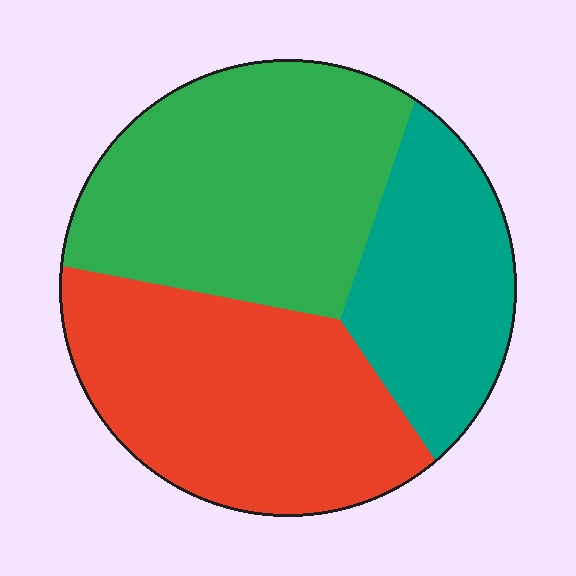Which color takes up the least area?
Teal, at roughly 25%.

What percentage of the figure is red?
Red covers about 35% of the figure.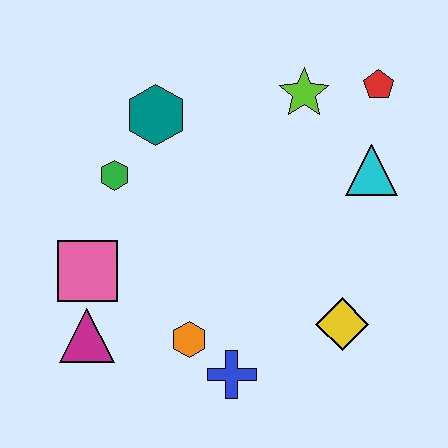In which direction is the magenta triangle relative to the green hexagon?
The magenta triangle is below the green hexagon.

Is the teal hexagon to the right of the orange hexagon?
No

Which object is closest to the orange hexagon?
The blue cross is closest to the orange hexagon.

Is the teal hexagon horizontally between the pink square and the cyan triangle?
Yes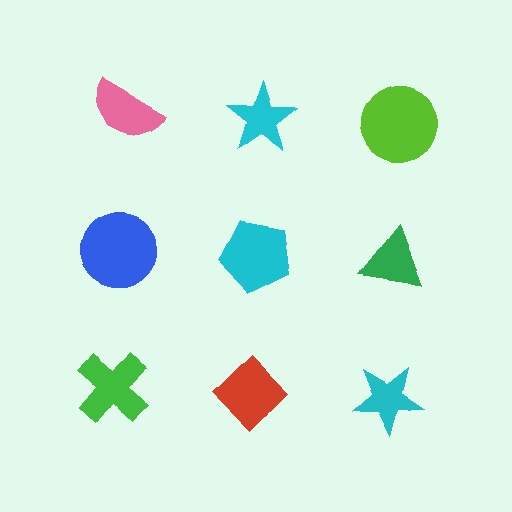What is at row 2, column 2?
A cyan pentagon.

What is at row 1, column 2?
A cyan star.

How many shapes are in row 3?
3 shapes.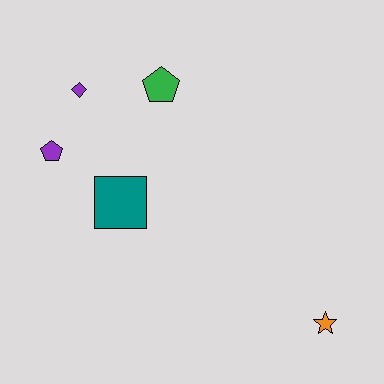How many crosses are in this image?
There are no crosses.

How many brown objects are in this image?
There are no brown objects.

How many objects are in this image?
There are 5 objects.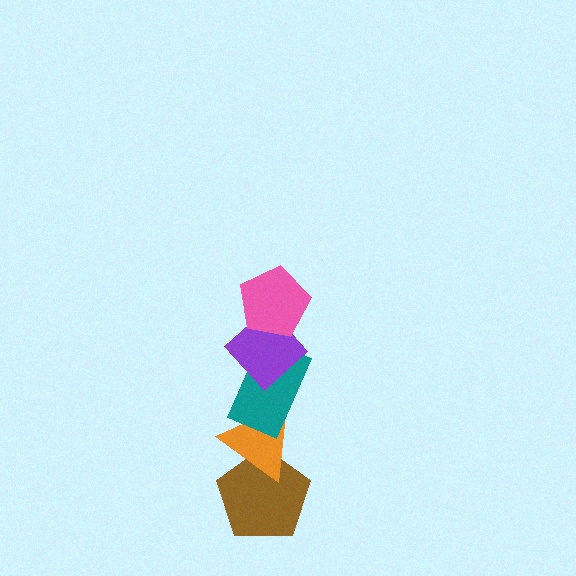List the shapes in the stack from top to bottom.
From top to bottom: the pink pentagon, the purple diamond, the teal rectangle, the orange triangle, the brown pentagon.